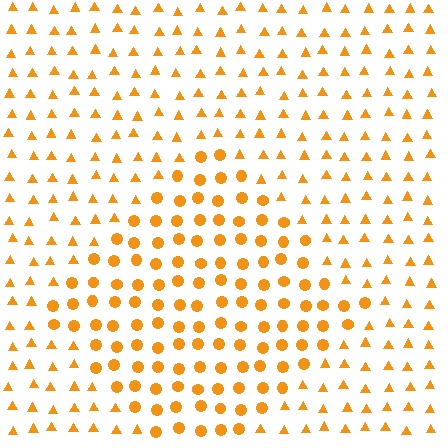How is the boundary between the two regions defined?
The boundary is defined by a change in element shape: circles inside vs. triangles outside. All elements share the same color and spacing.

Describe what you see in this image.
The image is filled with small orange elements arranged in a uniform grid. A diamond-shaped region contains circles, while the surrounding area contains triangles. The boundary is defined purely by the change in element shape.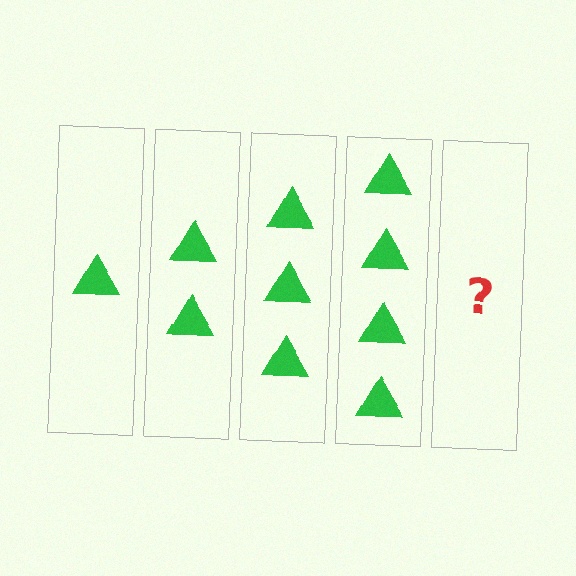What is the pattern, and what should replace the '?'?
The pattern is that each step adds one more triangle. The '?' should be 5 triangles.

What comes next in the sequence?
The next element should be 5 triangles.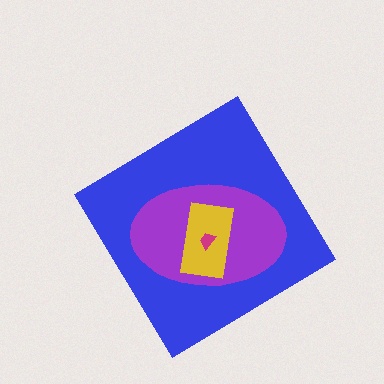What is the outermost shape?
The blue diamond.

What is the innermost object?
The magenta trapezoid.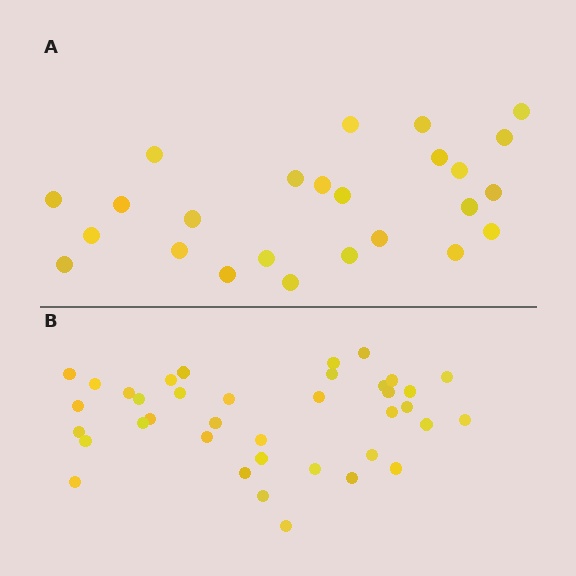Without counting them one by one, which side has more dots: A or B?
Region B (the bottom region) has more dots.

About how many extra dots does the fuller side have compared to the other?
Region B has approximately 15 more dots than region A.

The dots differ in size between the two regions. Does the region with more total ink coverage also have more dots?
No. Region A has more total ink coverage because its dots are larger, but region B actually contains more individual dots. Total area can be misleading — the number of items is what matters here.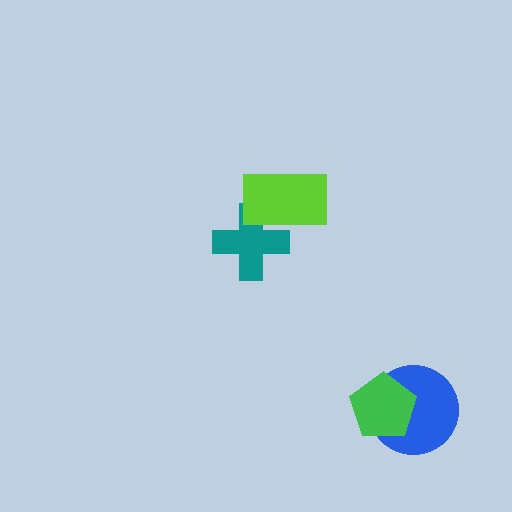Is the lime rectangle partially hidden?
No, no other shape covers it.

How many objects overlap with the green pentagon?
1 object overlaps with the green pentagon.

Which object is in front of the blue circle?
The green pentagon is in front of the blue circle.